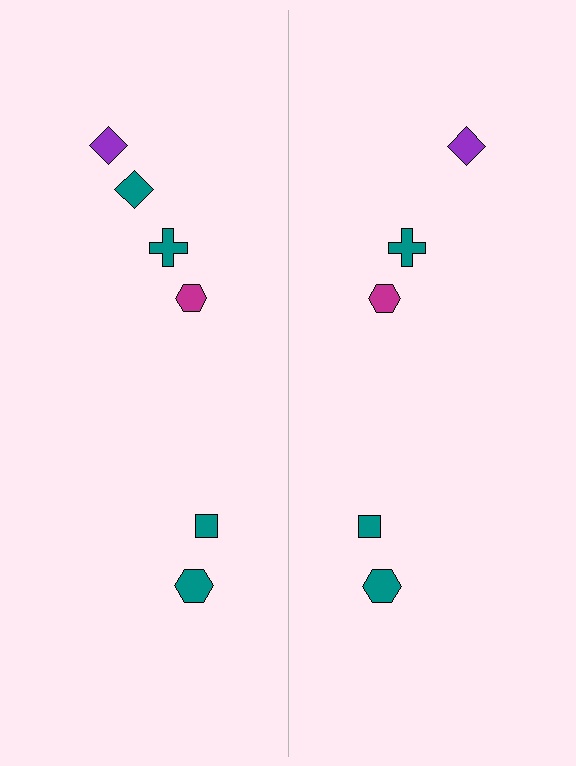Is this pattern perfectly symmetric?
No, the pattern is not perfectly symmetric. A teal diamond is missing from the right side.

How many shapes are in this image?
There are 11 shapes in this image.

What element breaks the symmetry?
A teal diamond is missing from the right side.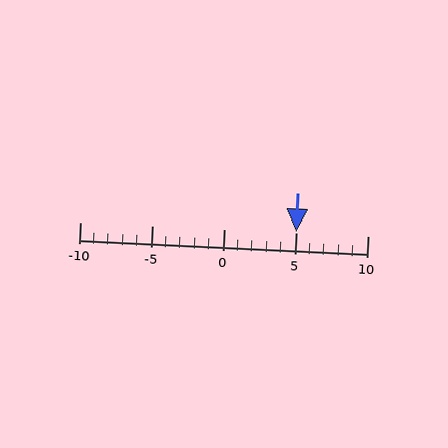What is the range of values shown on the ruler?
The ruler shows values from -10 to 10.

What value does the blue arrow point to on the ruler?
The blue arrow points to approximately 5.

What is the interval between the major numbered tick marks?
The major tick marks are spaced 5 units apart.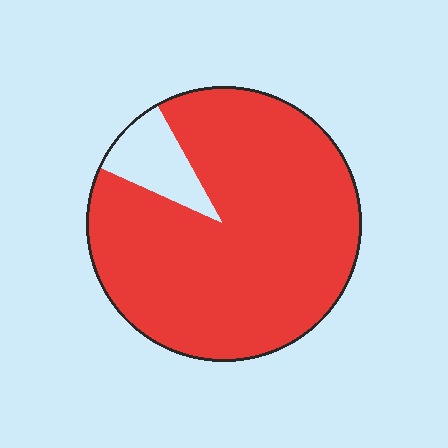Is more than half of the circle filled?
Yes.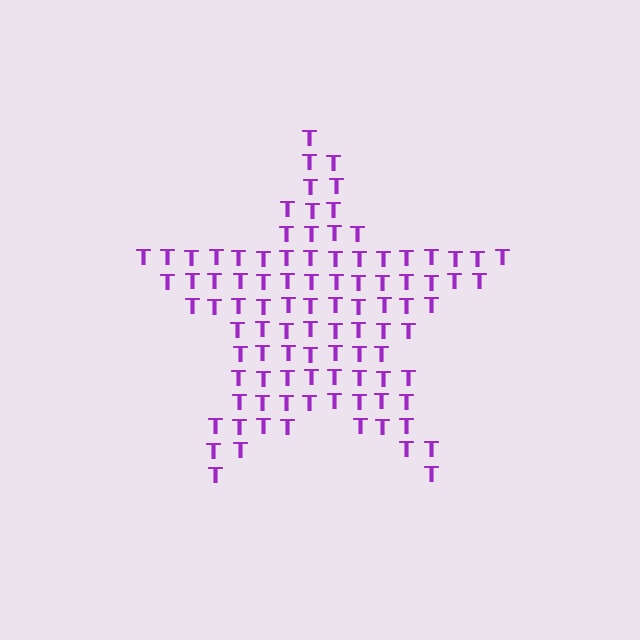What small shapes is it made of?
It is made of small letter T's.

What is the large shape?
The large shape is a star.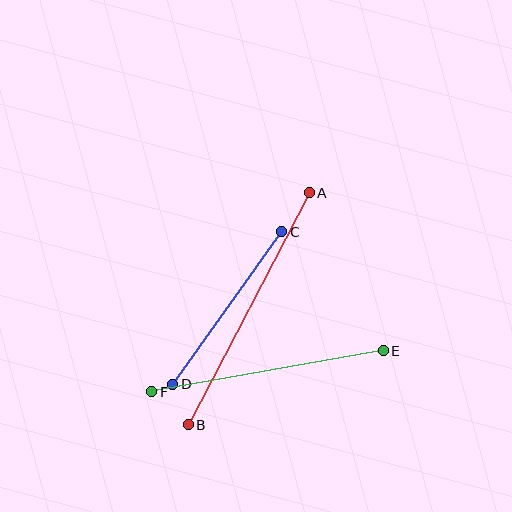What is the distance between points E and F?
The distance is approximately 235 pixels.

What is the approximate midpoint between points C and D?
The midpoint is at approximately (227, 308) pixels.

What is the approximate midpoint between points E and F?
The midpoint is at approximately (267, 371) pixels.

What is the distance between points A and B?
The distance is approximately 262 pixels.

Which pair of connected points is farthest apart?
Points A and B are farthest apart.